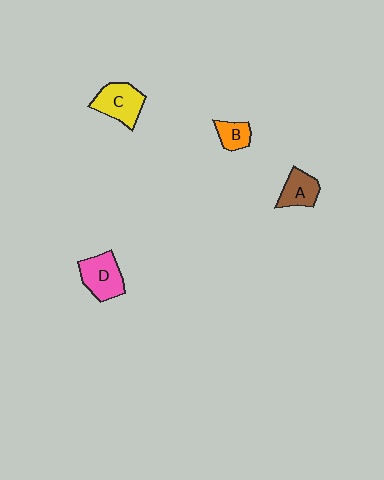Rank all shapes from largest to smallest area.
From largest to smallest: C (yellow), D (pink), A (brown), B (orange).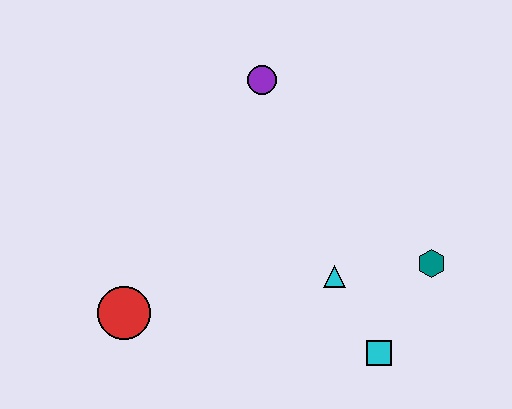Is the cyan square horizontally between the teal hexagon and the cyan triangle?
Yes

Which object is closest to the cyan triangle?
The cyan square is closest to the cyan triangle.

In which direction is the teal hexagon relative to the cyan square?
The teal hexagon is above the cyan square.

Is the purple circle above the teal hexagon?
Yes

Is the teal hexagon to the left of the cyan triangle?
No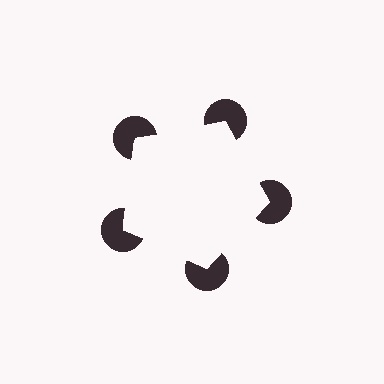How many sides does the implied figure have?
5 sides.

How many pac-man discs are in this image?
There are 5 — one at each vertex of the illusory pentagon.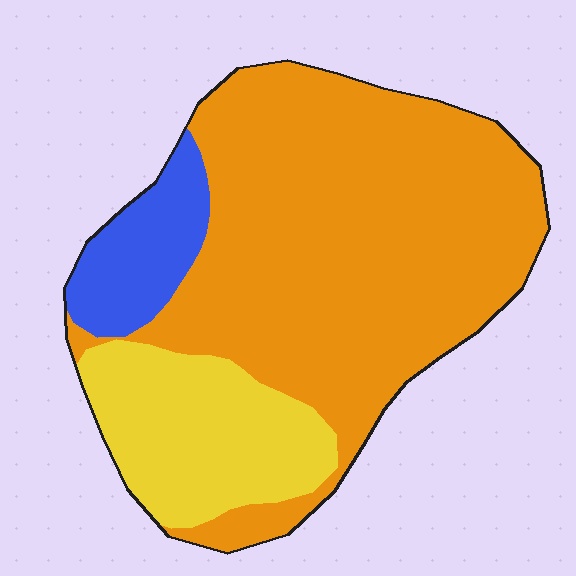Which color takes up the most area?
Orange, at roughly 70%.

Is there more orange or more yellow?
Orange.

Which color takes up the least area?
Blue, at roughly 10%.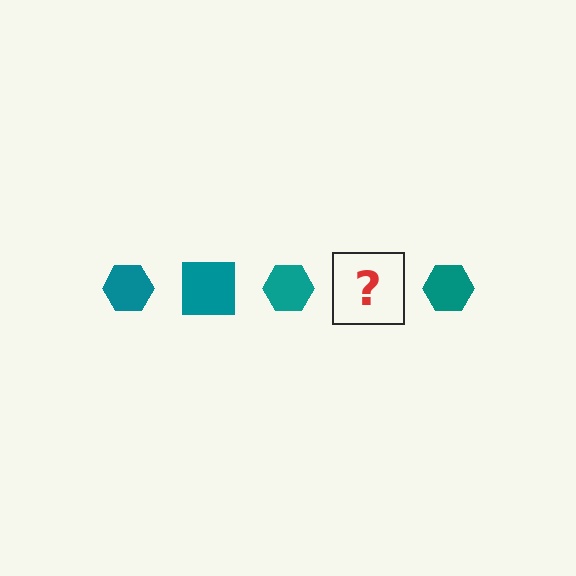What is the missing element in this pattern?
The missing element is a teal square.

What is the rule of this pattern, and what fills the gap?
The rule is that the pattern cycles through hexagon, square shapes in teal. The gap should be filled with a teal square.